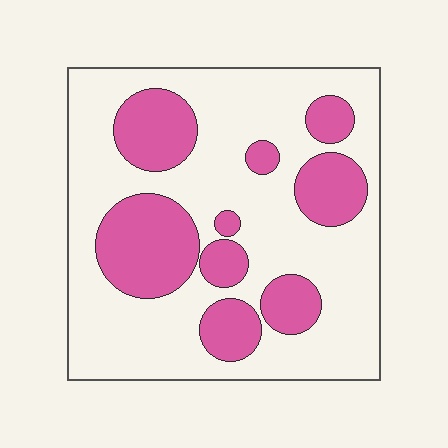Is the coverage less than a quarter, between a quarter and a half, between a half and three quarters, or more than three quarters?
Between a quarter and a half.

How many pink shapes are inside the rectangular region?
9.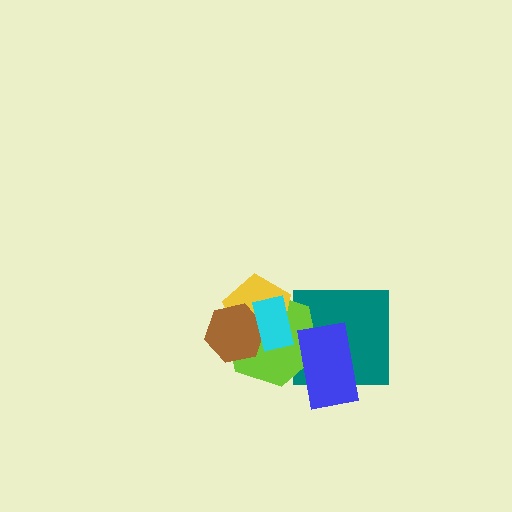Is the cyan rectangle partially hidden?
No, no other shape covers it.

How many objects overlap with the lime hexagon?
5 objects overlap with the lime hexagon.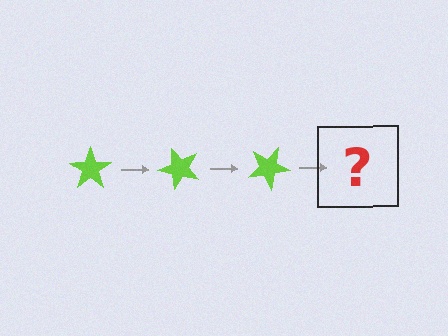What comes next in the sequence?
The next element should be a lime star rotated 150 degrees.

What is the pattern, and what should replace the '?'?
The pattern is that the star rotates 50 degrees each step. The '?' should be a lime star rotated 150 degrees.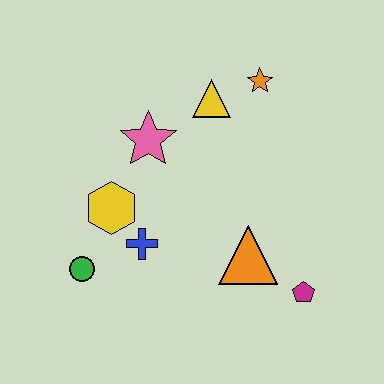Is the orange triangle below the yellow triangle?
Yes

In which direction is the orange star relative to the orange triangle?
The orange star is above the orange triangle.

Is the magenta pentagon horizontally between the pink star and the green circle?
No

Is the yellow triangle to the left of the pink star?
No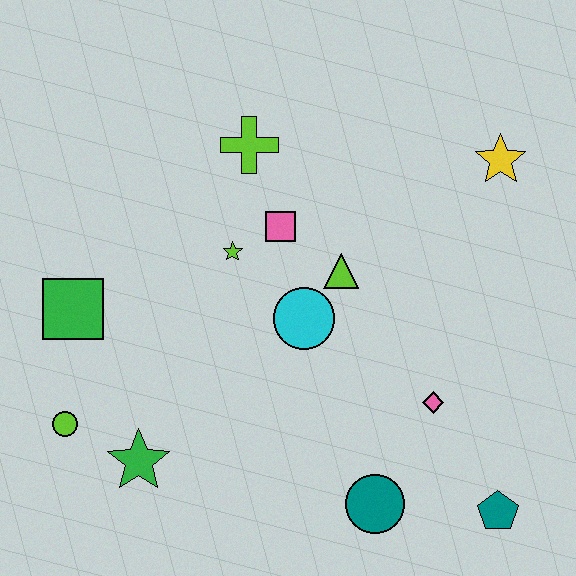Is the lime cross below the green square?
No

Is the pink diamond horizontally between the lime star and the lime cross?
No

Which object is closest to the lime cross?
The pink square is closest to the lime cross.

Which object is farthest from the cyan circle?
The teal pentagon is farthest from the cyan circle.